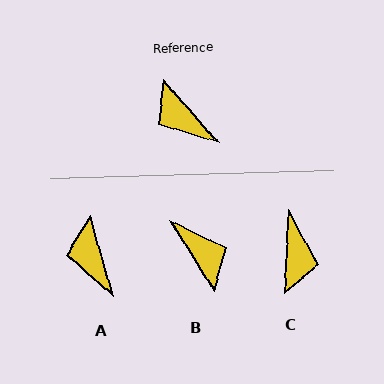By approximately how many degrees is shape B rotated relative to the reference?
Approximately 172 degrees counter-clockwise.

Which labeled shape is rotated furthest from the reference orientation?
B, about 172 degrees away.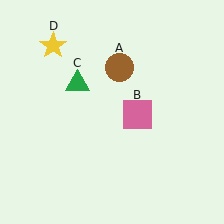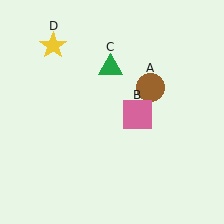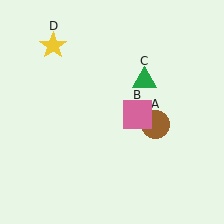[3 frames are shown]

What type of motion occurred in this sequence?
The brown circle (object A), green triangle (object C) rotated clockwise around the center of the scene.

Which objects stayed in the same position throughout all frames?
Pink square (object B) and yellow star (object D) remained stationary.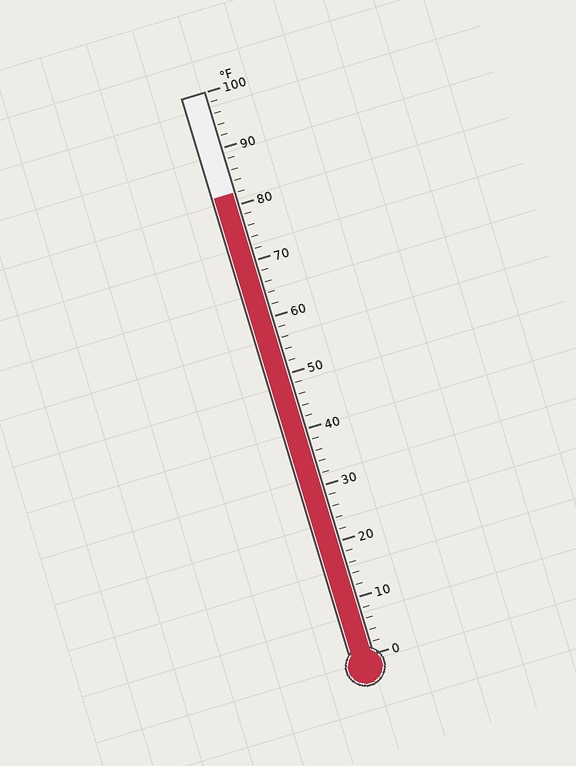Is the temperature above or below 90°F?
The temperature is below 90°F.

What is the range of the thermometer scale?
The thermometer scale ranges from 0°F to 100°F.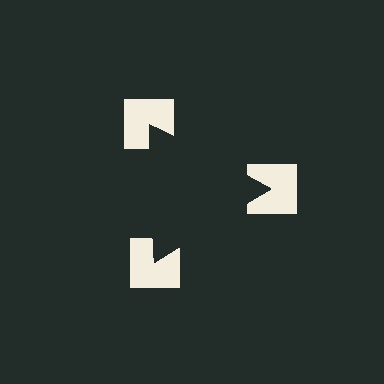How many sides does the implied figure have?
3 sides.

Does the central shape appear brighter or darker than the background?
It typically appears slightly darker than the background, even though no actual brightness change is drawn.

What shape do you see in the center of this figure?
An illusory triangle — its edges are inferred from the aligned wedge cuts in the notched squares, not physically drawn.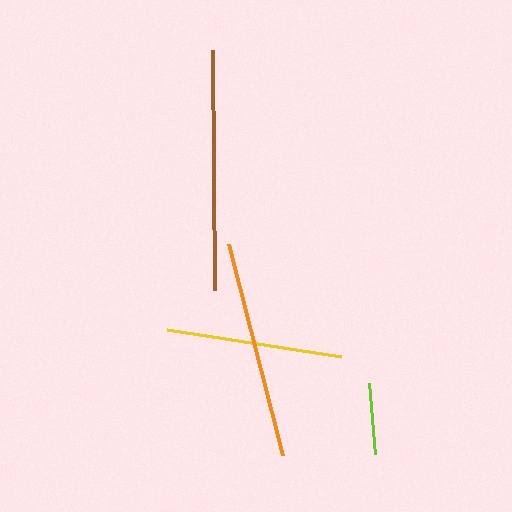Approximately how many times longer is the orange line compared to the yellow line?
The orange line is approximately 1.2 times the length of the yellow line.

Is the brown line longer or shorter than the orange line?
The brown line is longer than the orange line.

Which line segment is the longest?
The brown line is the longest at approximately 241 pixels.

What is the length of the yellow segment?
The yellow segment is approximately 176 pixels long.